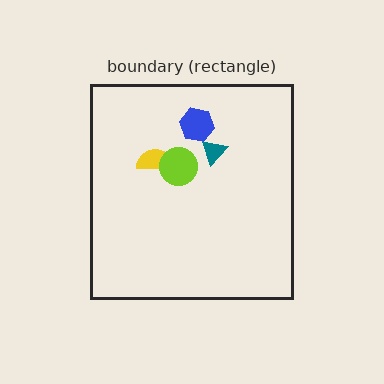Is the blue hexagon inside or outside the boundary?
Inside.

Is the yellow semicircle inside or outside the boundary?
Inside.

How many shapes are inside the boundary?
4 inside, 0 outside.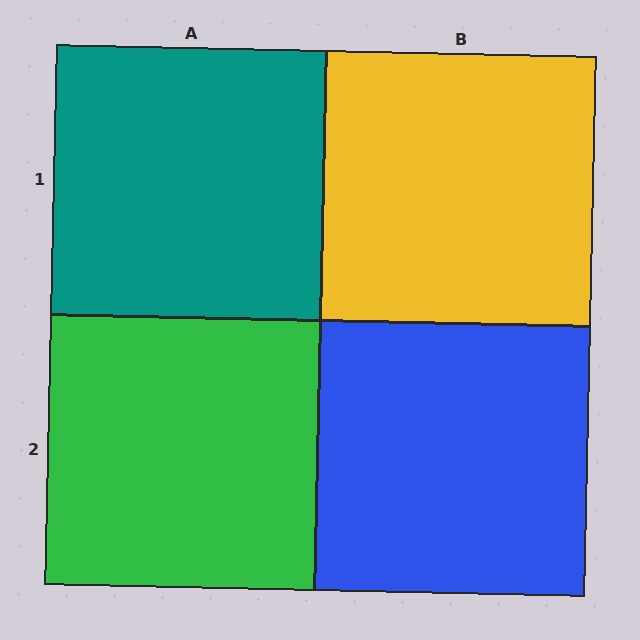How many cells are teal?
1 cell is teal.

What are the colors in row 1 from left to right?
Teal, yellow.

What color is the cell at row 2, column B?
Blue.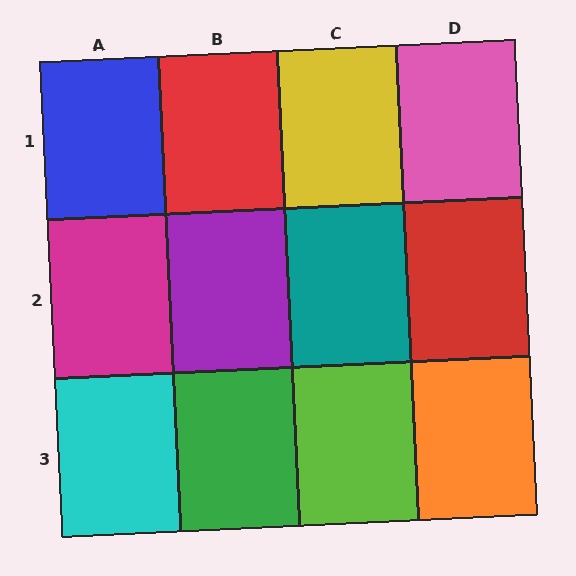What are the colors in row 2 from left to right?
Magenta, purple, teal, red.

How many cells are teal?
1 cell is teal.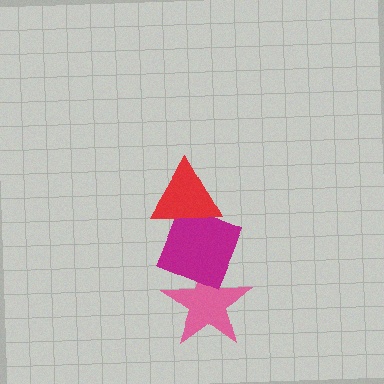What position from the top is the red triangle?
The red triangle is 1st from the top.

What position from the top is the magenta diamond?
The magenta diamond is 2nd from the top.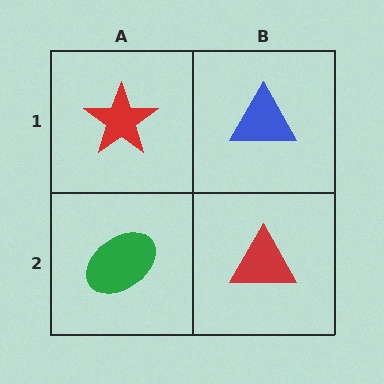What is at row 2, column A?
A green ellipse.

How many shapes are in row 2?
2 shapes.